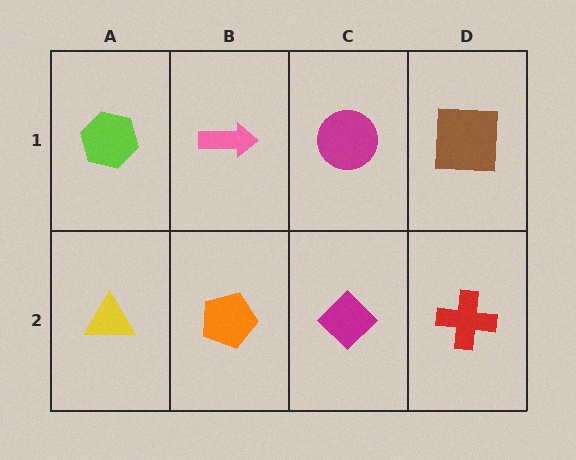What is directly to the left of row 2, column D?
A magenta diamond.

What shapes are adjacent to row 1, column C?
A magenta diamond (row 2, column C), a pink arrow (row 1, column B), a brown square (row 1, column D).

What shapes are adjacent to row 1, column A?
A yellow triangle (row 2, column A), a pink arrow (row 1, column B).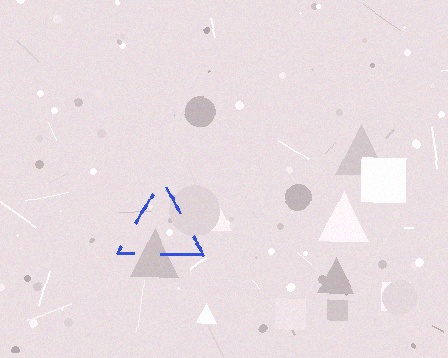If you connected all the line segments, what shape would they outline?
They would outline a triangle.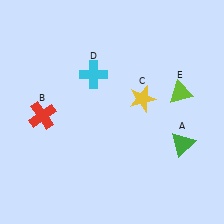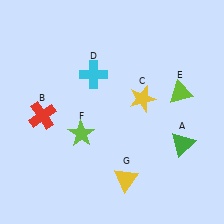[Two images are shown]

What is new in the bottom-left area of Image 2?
A lime star (F) was added in the bottom-left area of Image 2.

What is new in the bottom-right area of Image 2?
A yellow triangle (G) was added in the bottom-right area of Image 2.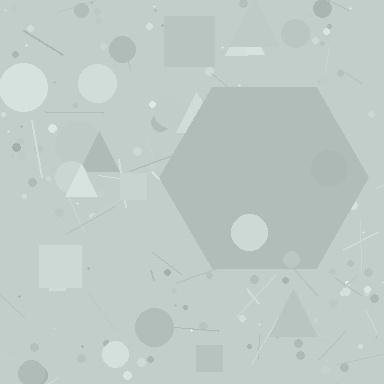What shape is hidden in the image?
A hexagon is hidden in the image.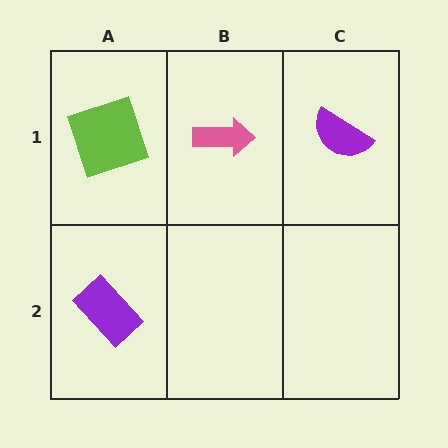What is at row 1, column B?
A pink arrow.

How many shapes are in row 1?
3 shapes.